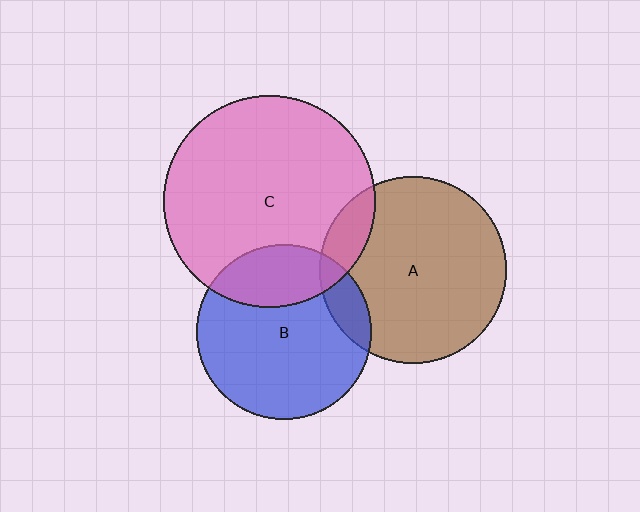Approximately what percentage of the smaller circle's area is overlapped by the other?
Approximately 25%.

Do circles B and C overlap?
Yes.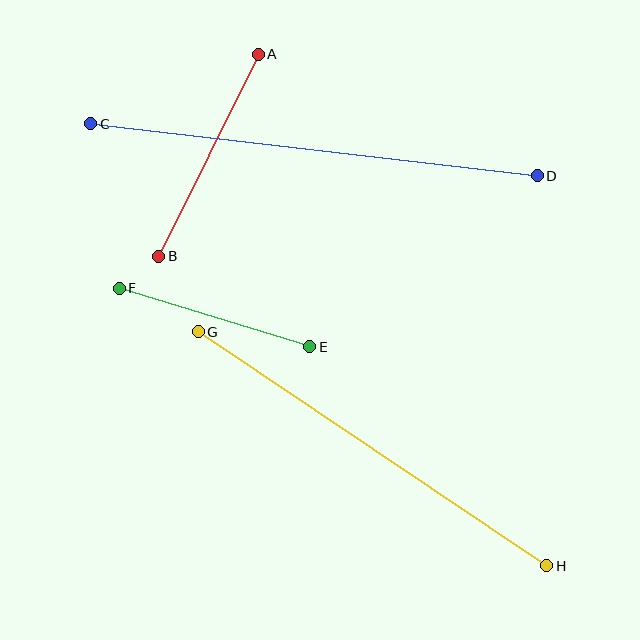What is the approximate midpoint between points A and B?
The midpoint is at approximately (209, 155) pixels.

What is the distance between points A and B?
The distance is approximately 225 pixels.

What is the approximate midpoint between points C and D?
The midpoint is at approximately (314, 150) pixels.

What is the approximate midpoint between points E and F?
The midpoint is at approximately (214, 317) pixels.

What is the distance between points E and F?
The distance is approximately 199 pixels.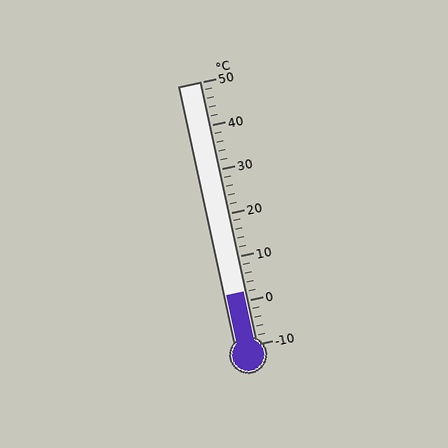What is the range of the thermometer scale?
The thermometer scale ranges from -10°C to 50°C.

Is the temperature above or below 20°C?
The temperature is below 20°C.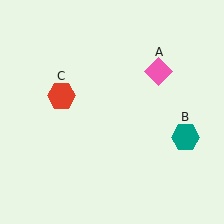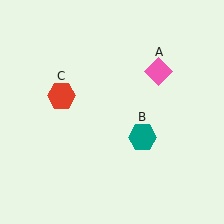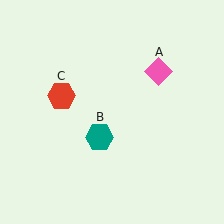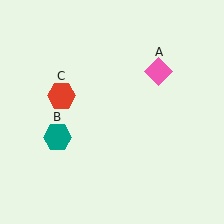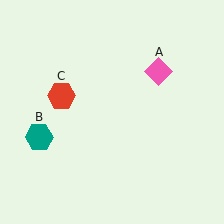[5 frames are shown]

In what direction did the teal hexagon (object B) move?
The teal hexagon (object B) moved left.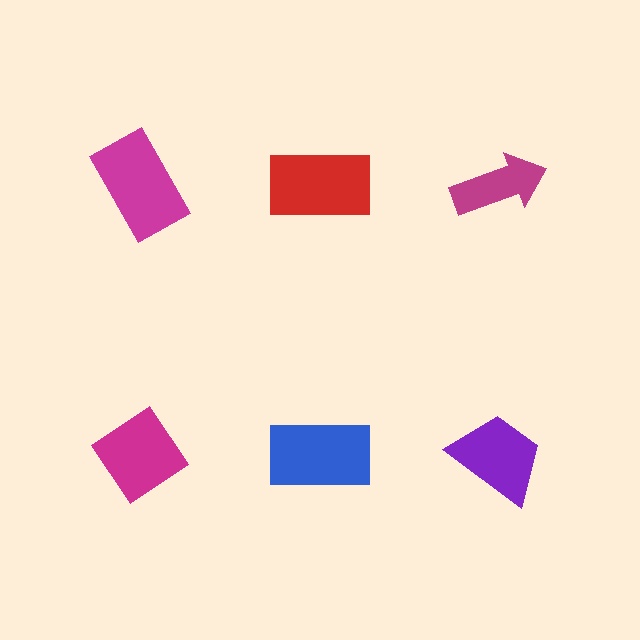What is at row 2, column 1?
A magenta diamond.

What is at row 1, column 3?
A magenta arrow.